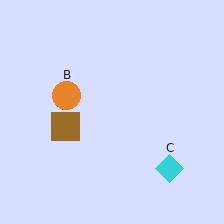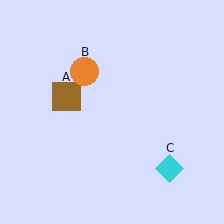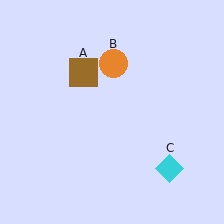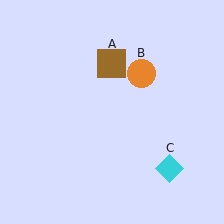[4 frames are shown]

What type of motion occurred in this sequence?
The brown square (object A), orange circle (object B) rotated clockwise around the center of the scene.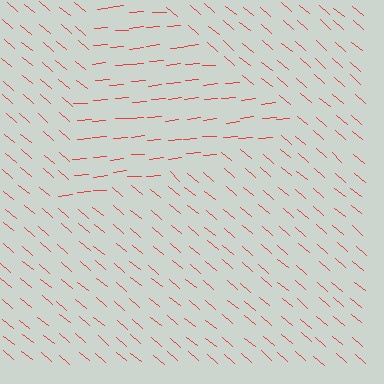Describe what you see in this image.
The image is filled with small red line segments. A triangle region in the image has lines oriented differently from the surrounding lines, creating a visible texture boundary.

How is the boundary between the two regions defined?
The boundary is defined purely by a change in line orientation (approximately 45 degrees difference). All lines are the same color and thickness.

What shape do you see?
I see a triangle.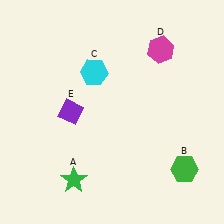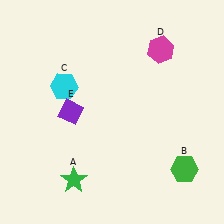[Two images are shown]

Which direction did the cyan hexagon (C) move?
The cyan hexagon (C) moved left.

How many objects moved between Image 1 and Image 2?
1 object moved between the two images.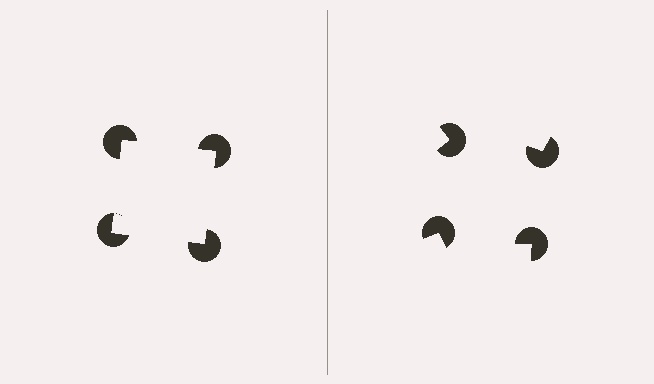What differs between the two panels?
The pac-man discs are positioned identically on both sides; only the wedge orientations differ. On the left they align to a square; on the right they are misaligned.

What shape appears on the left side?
An illusory square.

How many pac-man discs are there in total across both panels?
8 — 4 on each side.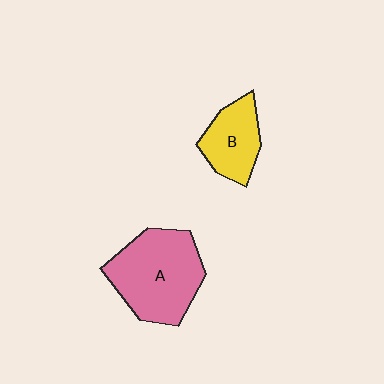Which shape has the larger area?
Shape A (pink).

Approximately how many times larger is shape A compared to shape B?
Approximately 1.8 times.